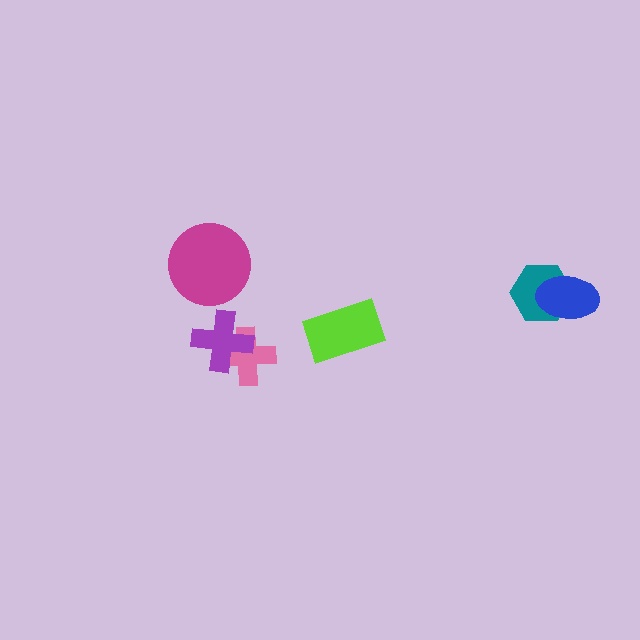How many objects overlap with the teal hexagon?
1 object overlaps with the teal hexagon.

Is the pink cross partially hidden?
Yes, it is partially covered by another shape.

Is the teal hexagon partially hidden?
Yes, it is partially covered by another shape.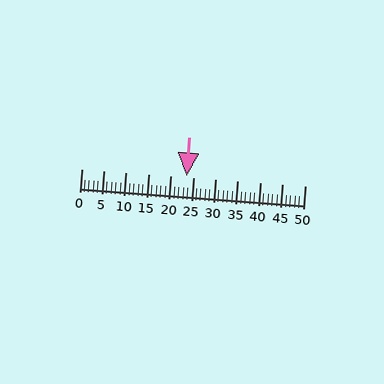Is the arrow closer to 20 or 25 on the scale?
The arrow is closer to 25.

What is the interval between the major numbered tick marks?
The major tick marks are spaced 5 units apart.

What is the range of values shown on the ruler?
The ruler shows values from 0 to 50.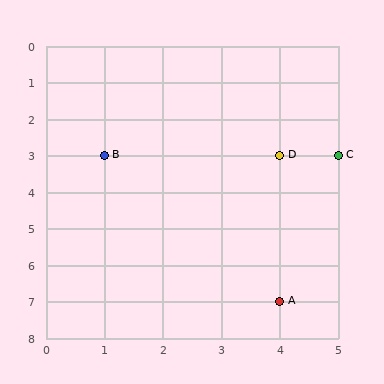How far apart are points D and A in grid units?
Points D and A are 4 rows apart.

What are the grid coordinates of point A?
Point A is at grid coordinates (4, 7).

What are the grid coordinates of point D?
Point D is at grid coordinates (4, 3).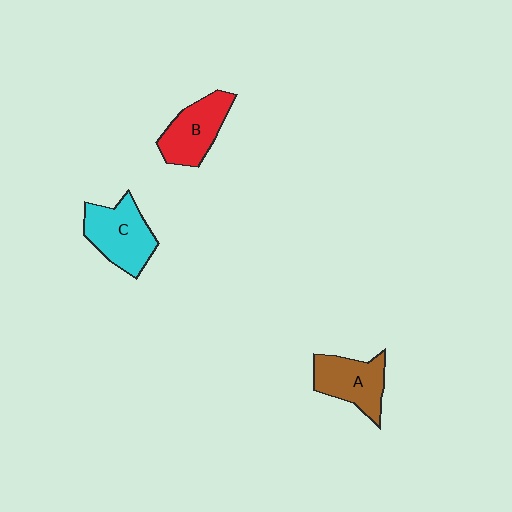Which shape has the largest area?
Shape C (cyan).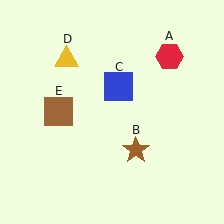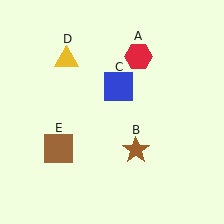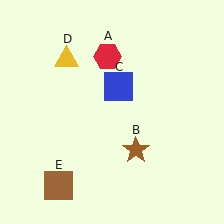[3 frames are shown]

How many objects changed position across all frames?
2 objects changed position: red hexagon (object A), brown square (object E).